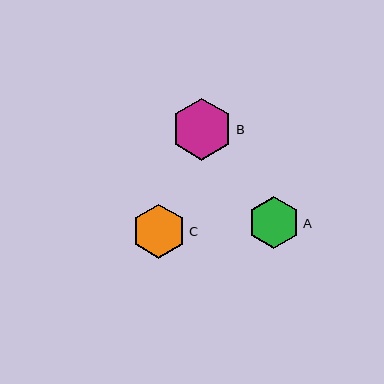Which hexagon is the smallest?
Hexagon A is the smallest with a size of approximately 52 pixels.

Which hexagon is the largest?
Hexagon B is the largest with a size of approximately 62 pixels.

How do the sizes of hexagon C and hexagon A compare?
Hexagon C and hexagon A are approximately the same size.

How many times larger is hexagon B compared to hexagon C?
Hexagon B is approximately 1.1 times the size of hexagon C.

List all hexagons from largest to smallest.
From largest to smallest: B, C, A.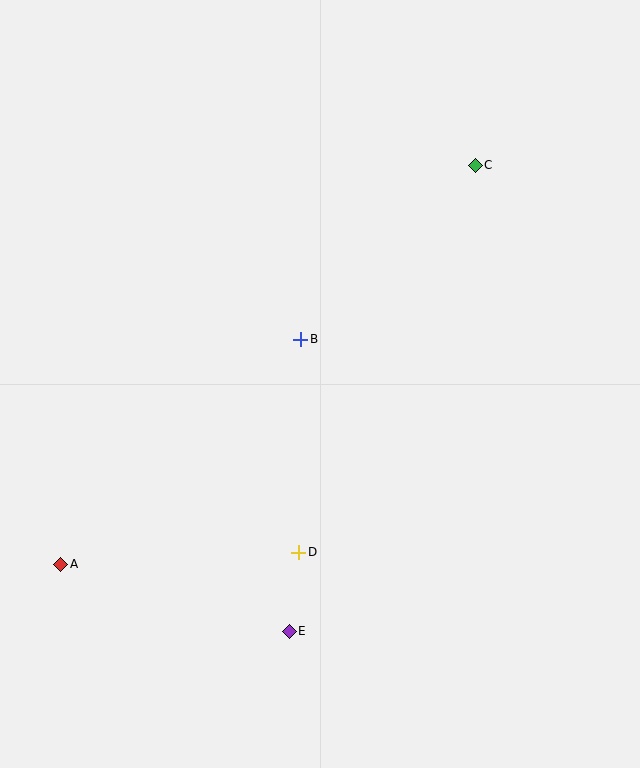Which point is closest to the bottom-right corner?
Point E is closest to the bottom-right corner.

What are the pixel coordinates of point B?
Point B is at (301, 339).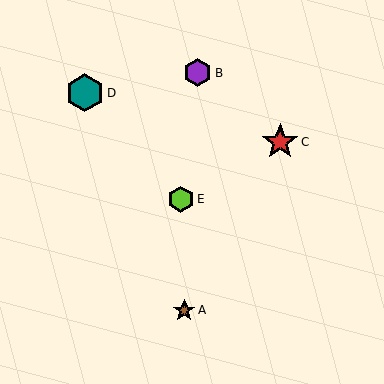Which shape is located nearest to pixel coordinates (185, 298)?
The brown star (labeled A) at (184, 310) is nearest to that location.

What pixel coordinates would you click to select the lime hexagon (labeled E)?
Click at (181, 199) to select the lime hexagon E.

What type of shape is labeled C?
Shape C is a red star.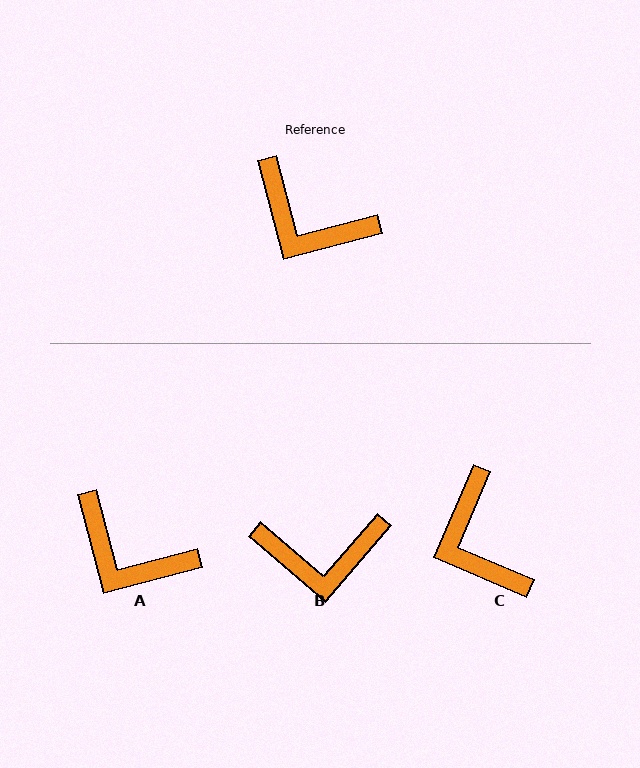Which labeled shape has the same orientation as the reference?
A.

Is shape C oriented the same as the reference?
No, it is off by about 38 degrees.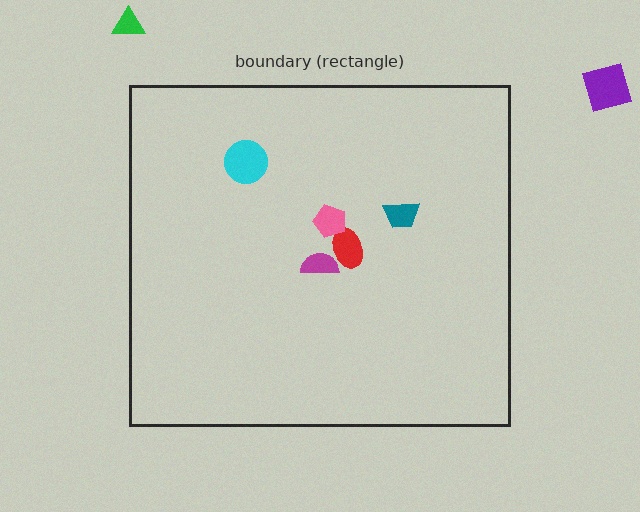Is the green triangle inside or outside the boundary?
Outside.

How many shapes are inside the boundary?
5 inside, 2 outside.